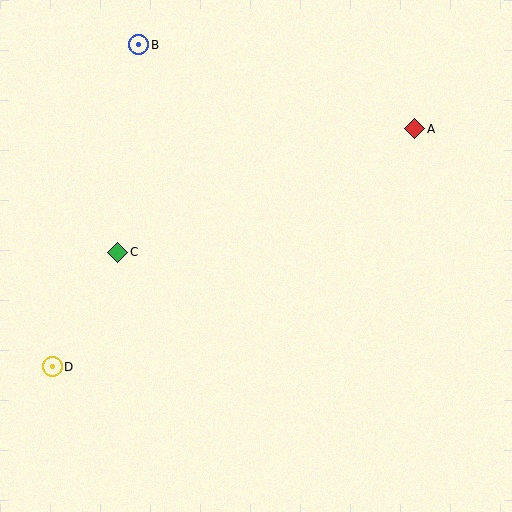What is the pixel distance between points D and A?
The distance between D and A is 434 pixels.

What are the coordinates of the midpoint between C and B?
The midpoint between C and B is at (128, 148).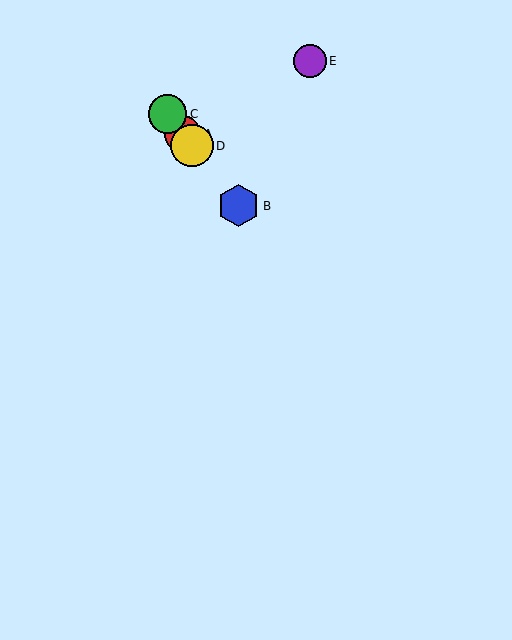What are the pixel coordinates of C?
Object C is at (167, 114).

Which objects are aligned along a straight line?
Objects A, B, C, D are aligned along a straight line.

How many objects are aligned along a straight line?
4 objects (A, B, C, D) are aligned along a straight line.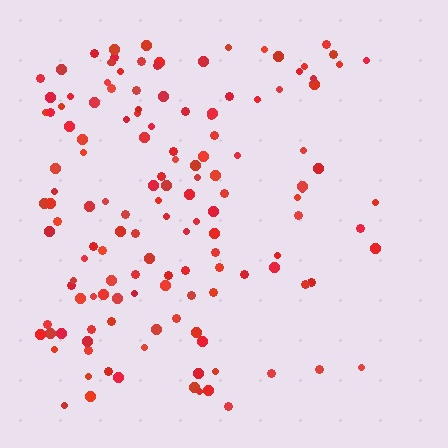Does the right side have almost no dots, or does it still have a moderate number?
Still a moderate number, just noticeably fewer than the left.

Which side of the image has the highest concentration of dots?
The left.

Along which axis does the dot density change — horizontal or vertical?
Horizontal.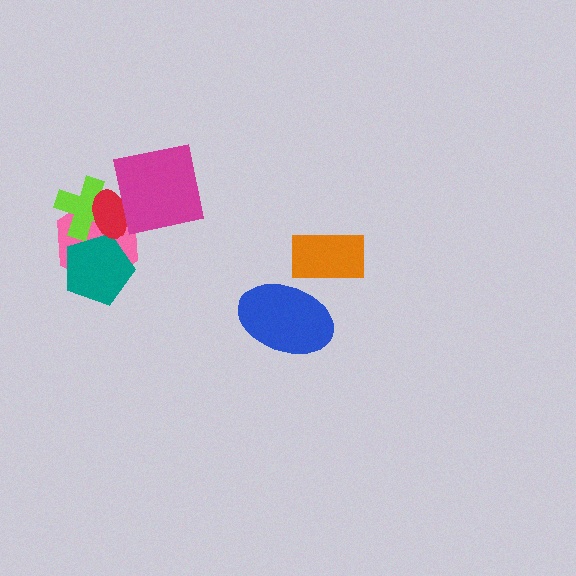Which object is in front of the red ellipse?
The magenta square is in front of the red ellipse.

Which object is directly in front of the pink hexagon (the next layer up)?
The lime cross is directly in front of the pink hexagon.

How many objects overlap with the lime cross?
3 objects overlap with the lime cross.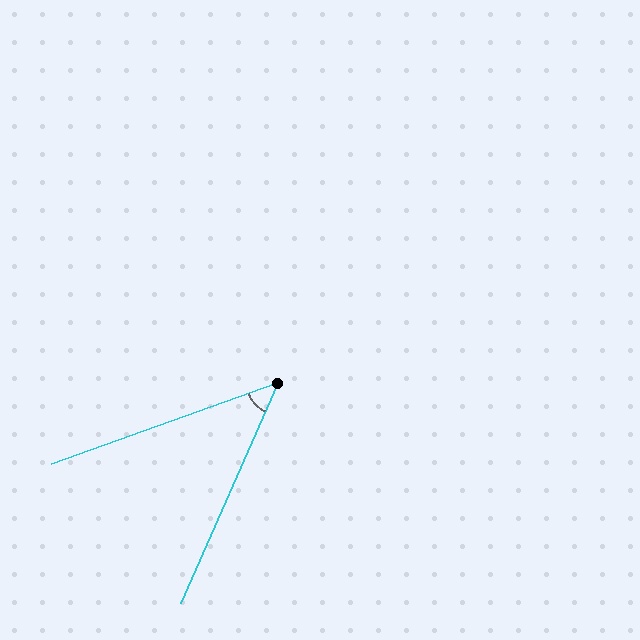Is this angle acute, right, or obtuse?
It is acute.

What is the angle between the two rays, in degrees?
Approximately 47 degrees.